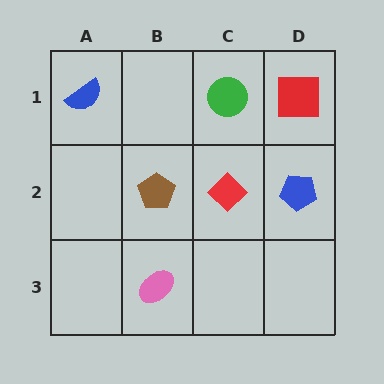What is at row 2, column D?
A blue pentagon.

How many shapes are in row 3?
1 shape.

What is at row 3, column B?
A pink ellipse.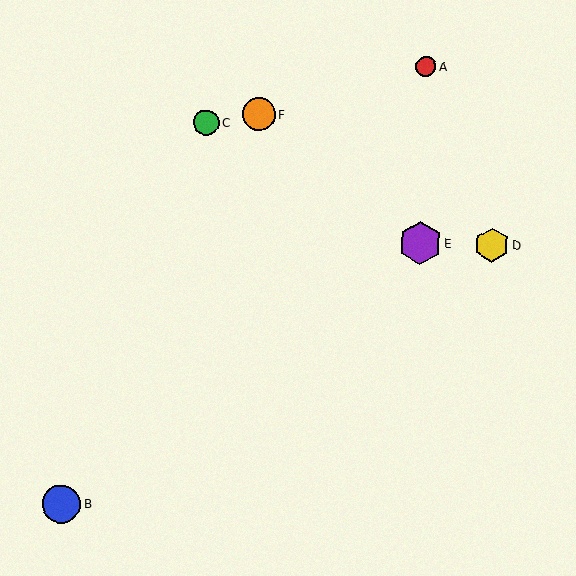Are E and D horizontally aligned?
Yes, both are at y≈243.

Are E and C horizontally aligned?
No, E is at y≈243 and C is at y≈123.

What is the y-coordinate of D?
Object D is at y≈245.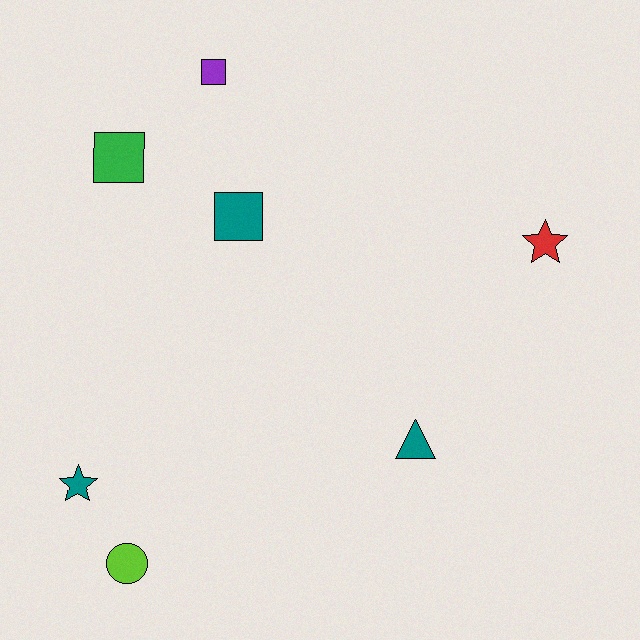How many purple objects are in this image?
There is 1 purple object.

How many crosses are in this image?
There are no crosses.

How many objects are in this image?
There are 7 objects.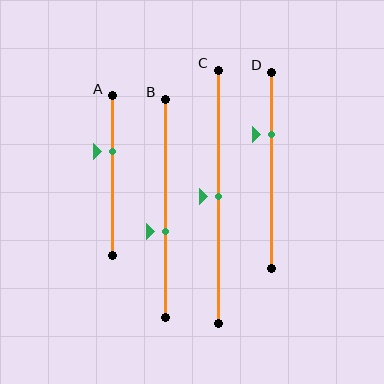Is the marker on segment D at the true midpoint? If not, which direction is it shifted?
No, the marker on segment D is shifted upward by about 18% of the segment length.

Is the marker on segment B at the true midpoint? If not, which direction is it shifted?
No, the marker on segment B is shifted downward by about 10% of the segment length.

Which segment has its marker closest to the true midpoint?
Segment C has its marker closest to the true midpoint.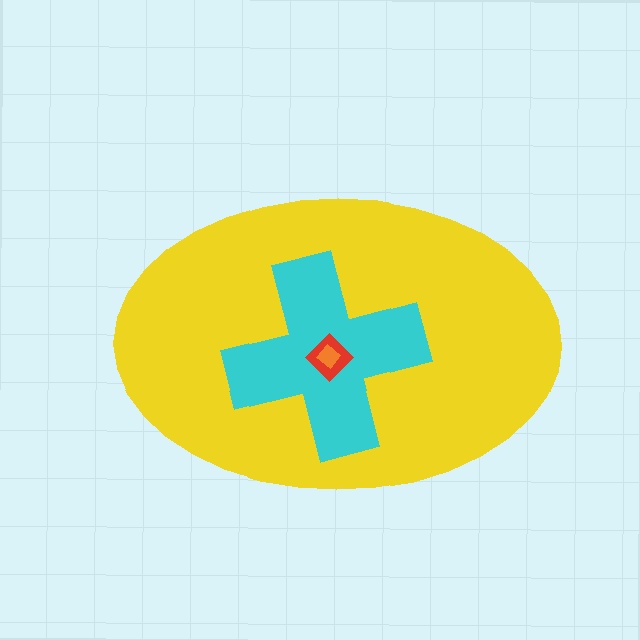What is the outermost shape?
The yellow ellipse.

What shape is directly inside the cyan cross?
The red diamond.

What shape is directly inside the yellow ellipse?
The cyan cross.